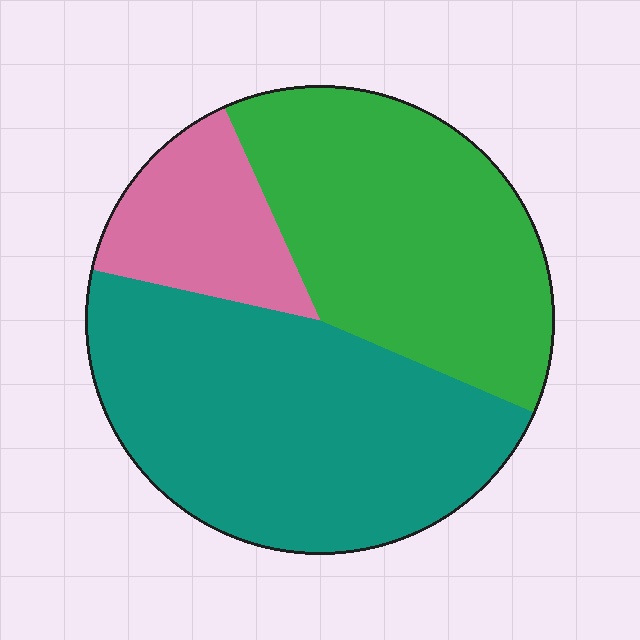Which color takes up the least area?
Pink, at roughly 15%.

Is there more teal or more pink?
Teal.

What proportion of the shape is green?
Green covers around 40% of the shape.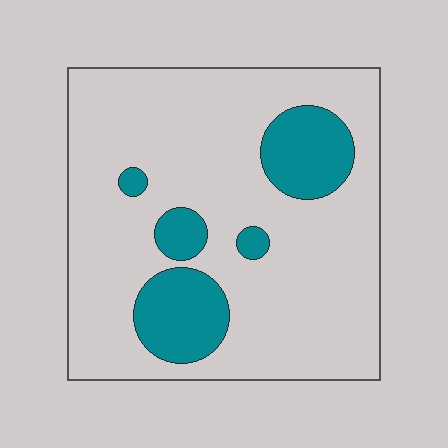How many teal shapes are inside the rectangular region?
5.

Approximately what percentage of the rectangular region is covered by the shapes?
Approximately 20%.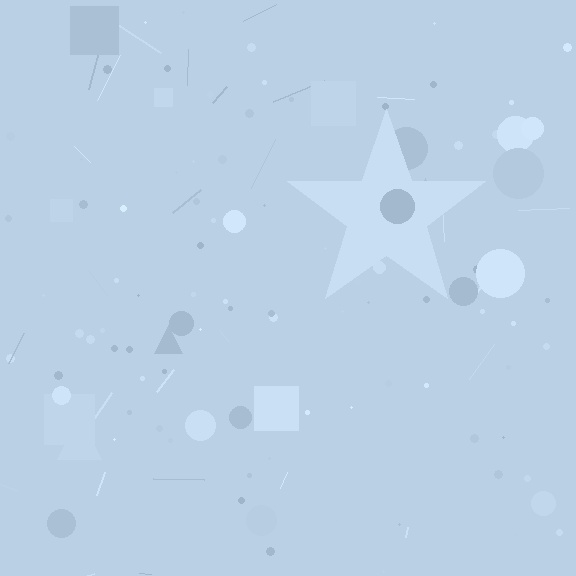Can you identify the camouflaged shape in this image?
The camouflaged shape is a star.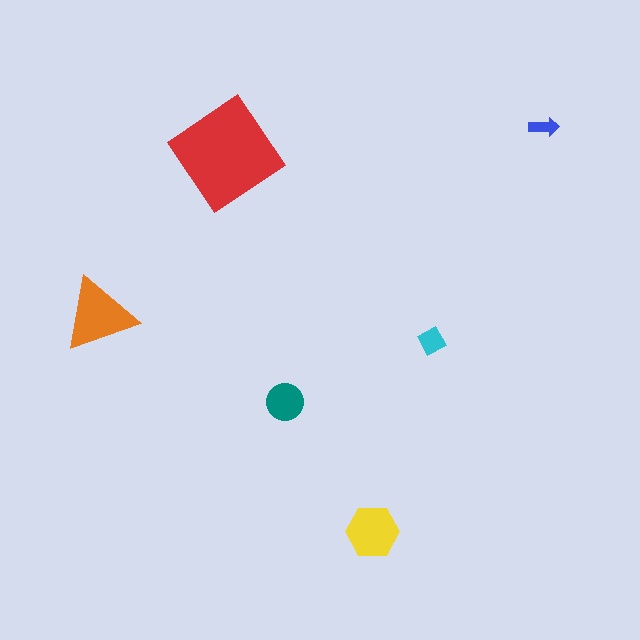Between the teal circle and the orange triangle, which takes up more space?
The orange triangle.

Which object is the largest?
The red diamond.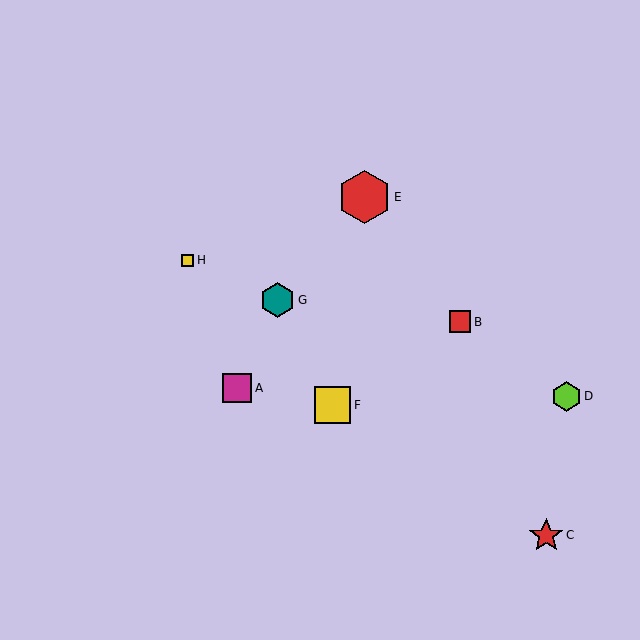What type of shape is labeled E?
Shape E is a red hexagon.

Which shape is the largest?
The red hexagon (labeled E) is the largest.